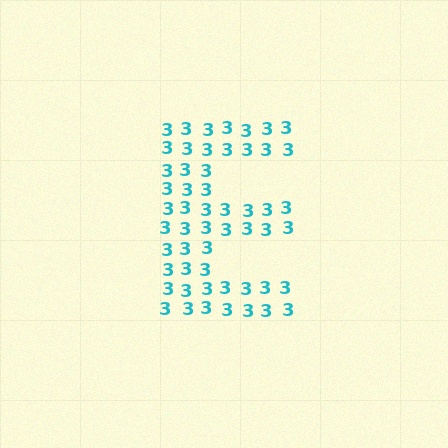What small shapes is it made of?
It is made of small digit 3's.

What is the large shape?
The large shape is the letter E.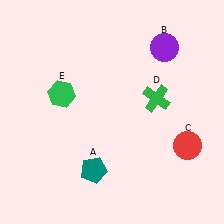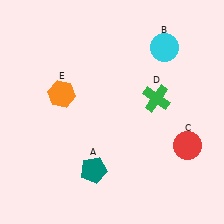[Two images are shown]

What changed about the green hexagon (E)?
In Image 1, E is green. In Image 2, it changed to orange.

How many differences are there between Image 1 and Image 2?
There are 2 differences between the two images.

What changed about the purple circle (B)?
In Image 1, B is purple. In Image 2, it changed to cyan.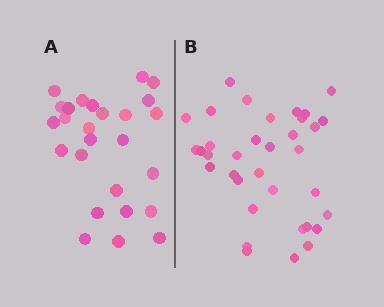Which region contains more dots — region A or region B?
Region B (the right region) has more dots.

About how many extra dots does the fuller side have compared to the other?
Region B has roughly 8 or so more dots than region A.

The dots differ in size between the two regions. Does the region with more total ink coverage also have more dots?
No. Region A has more total ink coverage because its dots are larger, but region B actually contains more individual dots. Total area can be misleading — the number of items is what matters here.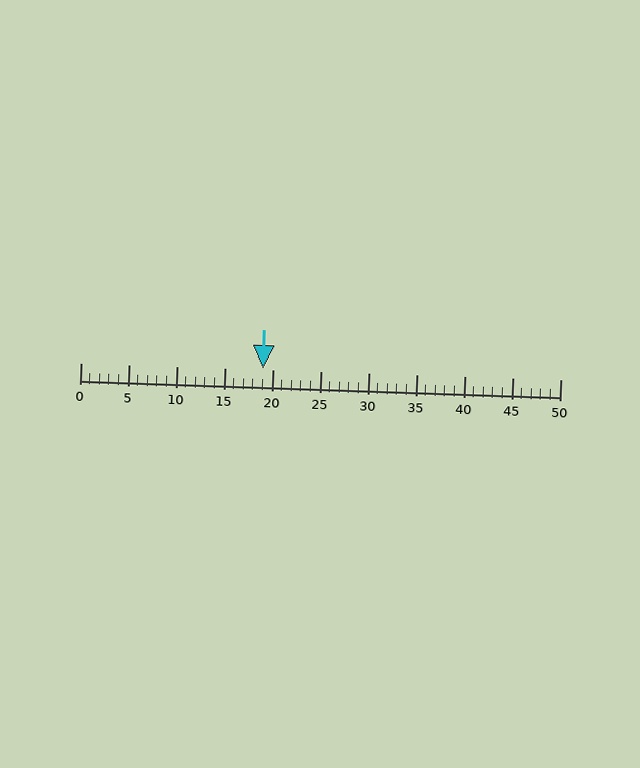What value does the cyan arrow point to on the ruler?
The cyan arrow points to approximately 19.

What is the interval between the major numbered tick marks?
The major tick marks are spaced 5 units apart.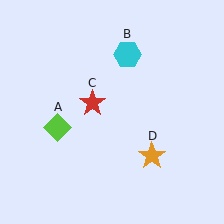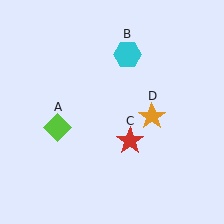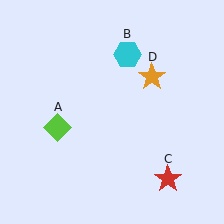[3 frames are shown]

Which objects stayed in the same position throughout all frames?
Lime diamond (object A) and cyan hexagon (object B) remained stationary.